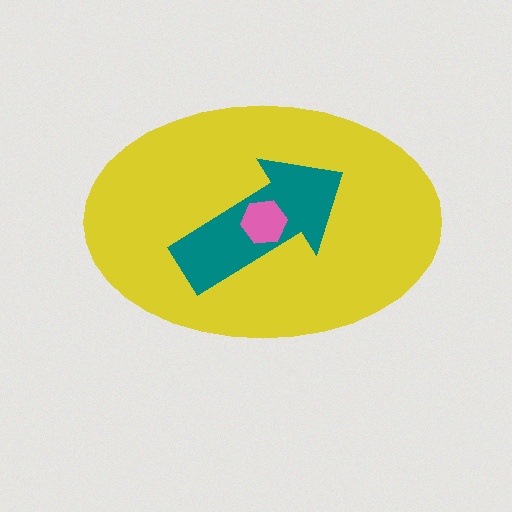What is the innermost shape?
The pink hexagon.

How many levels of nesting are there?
3.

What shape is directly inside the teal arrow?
The pink hexagon.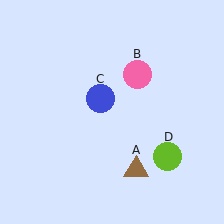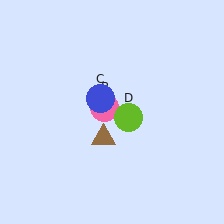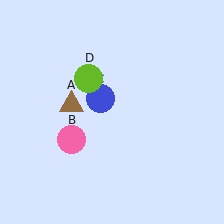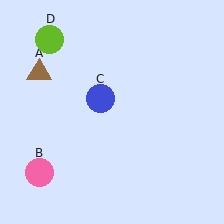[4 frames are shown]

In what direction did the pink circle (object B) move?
The pink circle (object B) moved down and to the left.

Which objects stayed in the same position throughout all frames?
Blue circle (object C) remained stationary.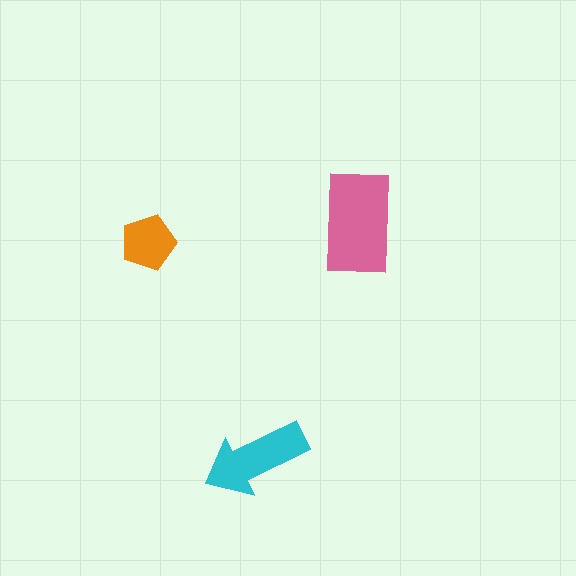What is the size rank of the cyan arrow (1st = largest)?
2nd.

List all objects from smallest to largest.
The orange pentagon, the cyan arrow, the pink rectangle.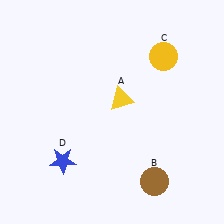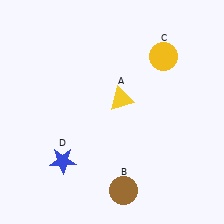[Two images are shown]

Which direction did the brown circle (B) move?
The brown circle (B) moved left.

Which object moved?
The brown circle (B) moved left.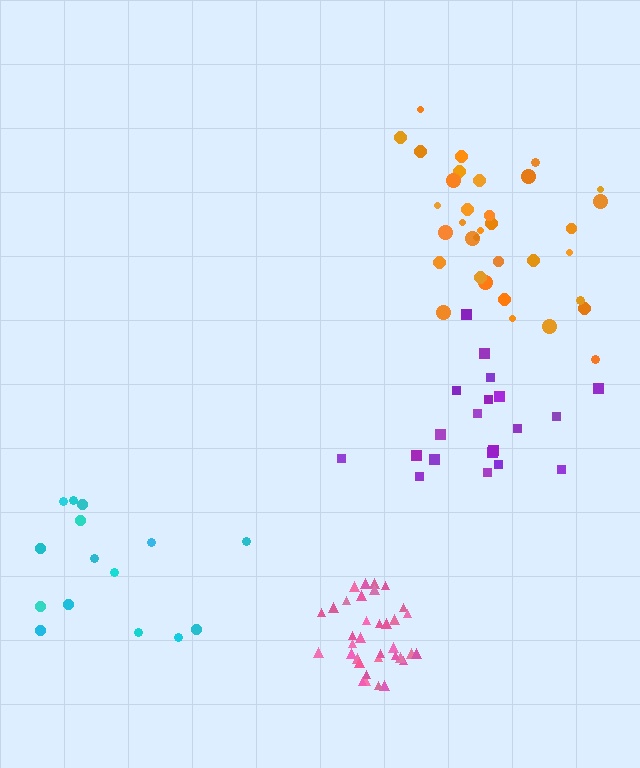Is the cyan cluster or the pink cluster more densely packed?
Pink.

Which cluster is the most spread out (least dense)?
Cyan.